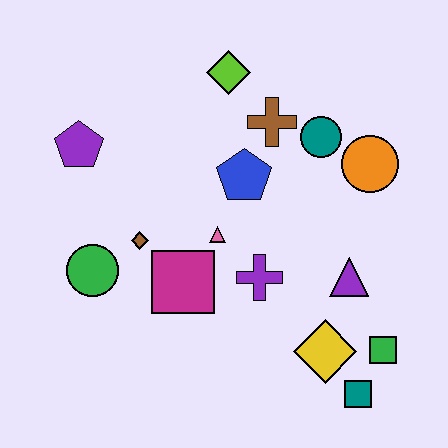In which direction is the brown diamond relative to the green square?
The brown diamond is to the left of the green square.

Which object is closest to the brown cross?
The teal circle is closest to the brown cross.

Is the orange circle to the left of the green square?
Yes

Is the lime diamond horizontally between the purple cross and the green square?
No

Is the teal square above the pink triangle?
No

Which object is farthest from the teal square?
The purple pentagon is farthest from the teal square.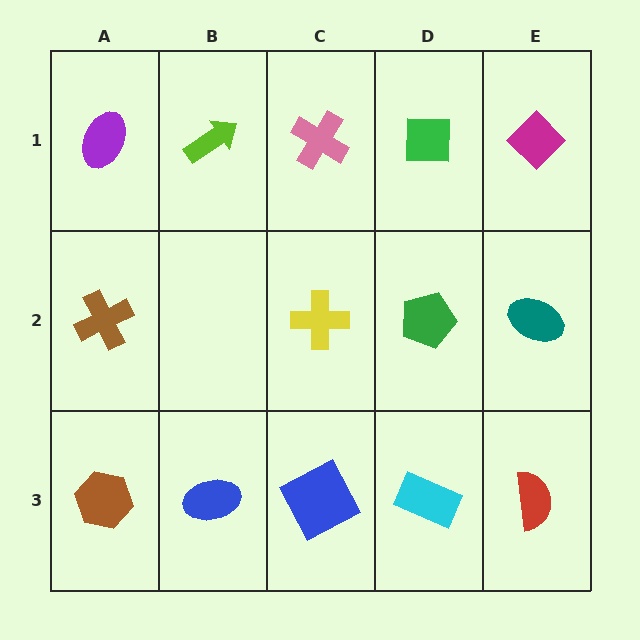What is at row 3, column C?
A blue square.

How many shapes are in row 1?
5 shapes.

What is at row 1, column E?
A magenta diamond.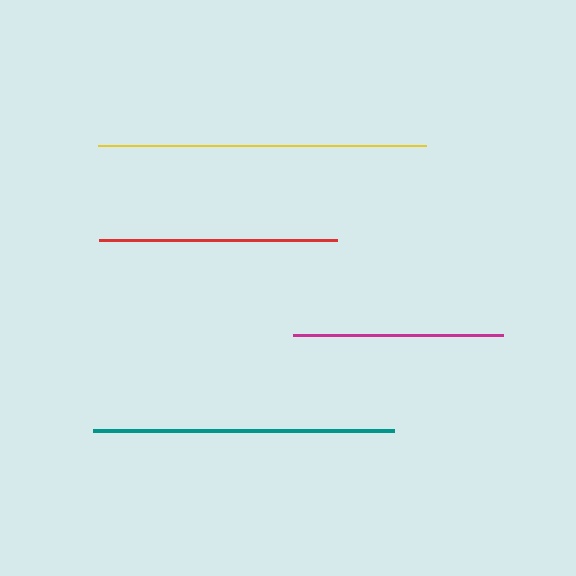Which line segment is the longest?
The yellow line is the longest at approximately 328 pixels.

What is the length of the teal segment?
The teal segment is approximately 302 pixels long.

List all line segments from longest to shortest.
From longest to shortest: yellow, teal, red, magenta.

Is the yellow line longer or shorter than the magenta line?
The yellow line is longer than the magenta line.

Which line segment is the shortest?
The magenta line is the shortest at approximately 210 pixels.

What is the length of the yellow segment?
The yellow segment is approximately 328 pixels long.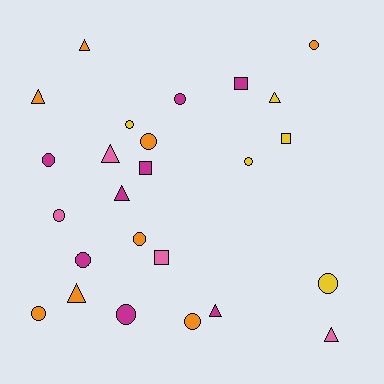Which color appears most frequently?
Orange, with 8 objects.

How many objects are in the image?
There are 25 objects.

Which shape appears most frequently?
Circle, with 13 objects.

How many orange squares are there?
There are no orange squares.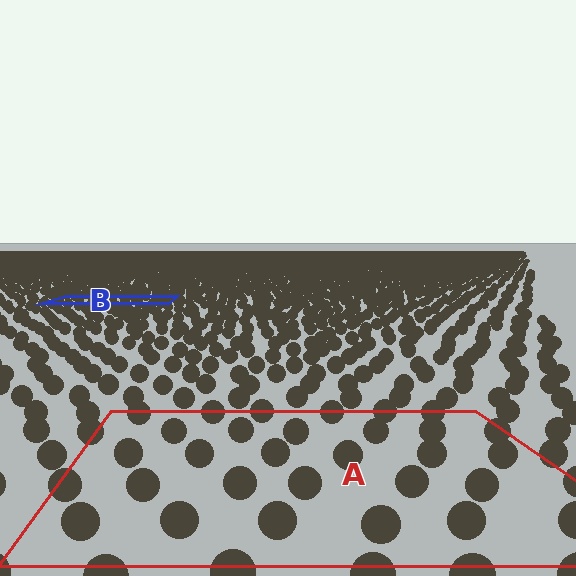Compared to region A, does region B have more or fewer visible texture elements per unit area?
Region B has more texture elements per unit area — they are packed more densely because it is farther away.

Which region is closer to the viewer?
Region A is closer. The texture elements there are larger and more spread out.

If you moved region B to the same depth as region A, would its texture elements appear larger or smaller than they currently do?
They would appear larger. At a closer depth, the same texture elements are projected at a bigger on-screen size.